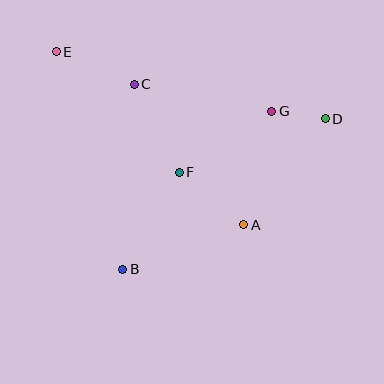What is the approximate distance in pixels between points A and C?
The distance between A and C is approximately 178 pixels.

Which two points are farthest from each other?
Points D and E are farthest from each other.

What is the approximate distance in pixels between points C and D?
The distance between C and D is approximately 194 pixels.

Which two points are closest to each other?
Points D and G are closest to each other.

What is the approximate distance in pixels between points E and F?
The distance between E and F is approximately 172 pixels.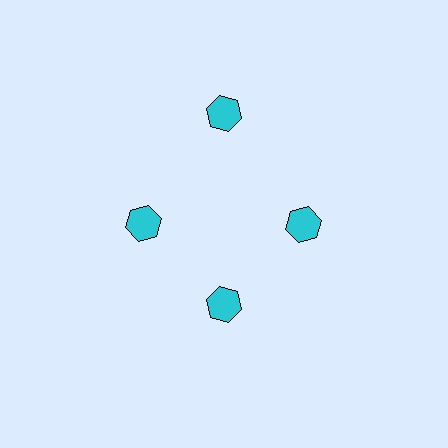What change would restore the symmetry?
The symmetry would be restored by moving it inward, back onto the ring so that all 4 hexagons sit at equal angles and equal distance from the center.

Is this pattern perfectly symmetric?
No. The 4 cyan hexagons are arranged in a ring, but one element near the 12 o'clock position is pushed outward from the center, breaking the 4-fold rotational symmetry.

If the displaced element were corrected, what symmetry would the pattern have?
It would have 4-fold rotational symmetry — the pattern would map onto itself every 90 degrees.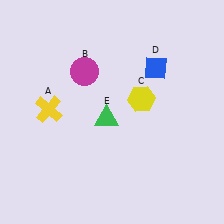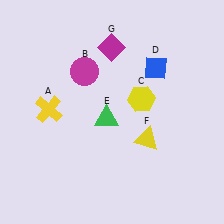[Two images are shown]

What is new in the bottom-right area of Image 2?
A yellow triangle (F) was added in the bottom-right area of Image 2.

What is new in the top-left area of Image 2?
A magenta diamond (G) was added in the top-left area of Image 2.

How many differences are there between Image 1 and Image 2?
There are 2 differences between the two images.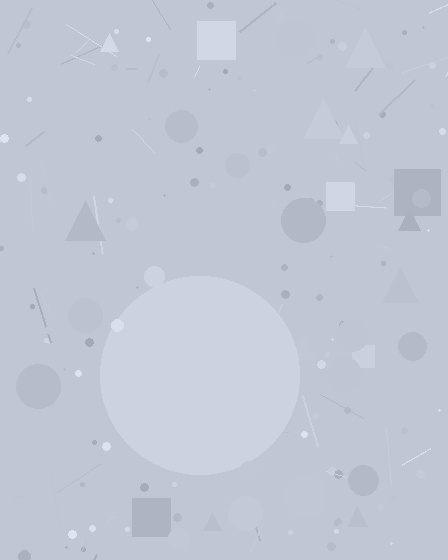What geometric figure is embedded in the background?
A circle is embedded in the background.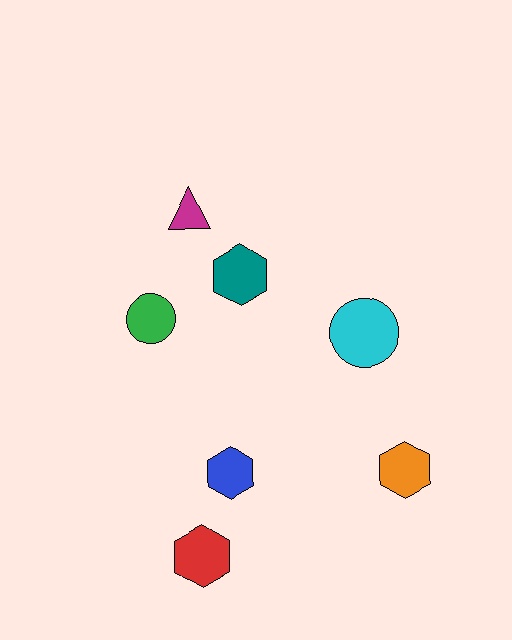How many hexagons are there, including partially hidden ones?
There are 4 hexagons.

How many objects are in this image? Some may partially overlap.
There are 7 objects.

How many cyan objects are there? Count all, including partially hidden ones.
There is 1 cyan object.